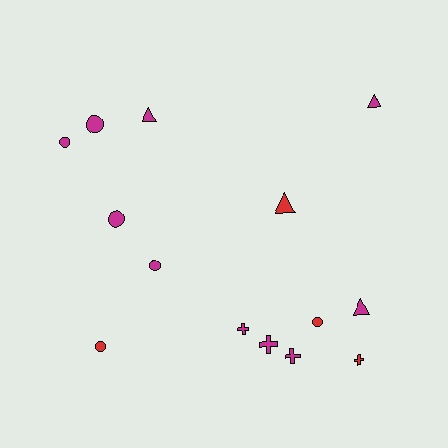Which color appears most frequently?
Magenta, with 10 objects.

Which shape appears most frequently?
Circle, with 6 objects.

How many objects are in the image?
There are 14 objects.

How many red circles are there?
There are 2 red circles.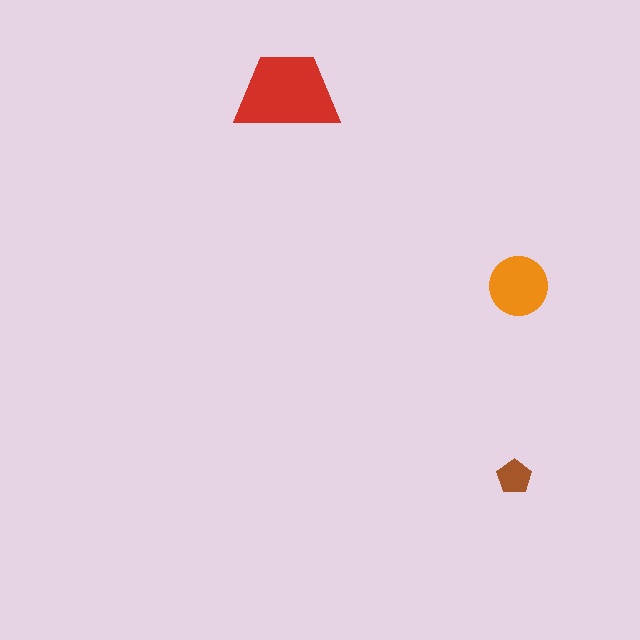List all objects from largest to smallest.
The red trapezoid, the orange circle, the brown pentagon.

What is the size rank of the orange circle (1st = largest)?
2nd.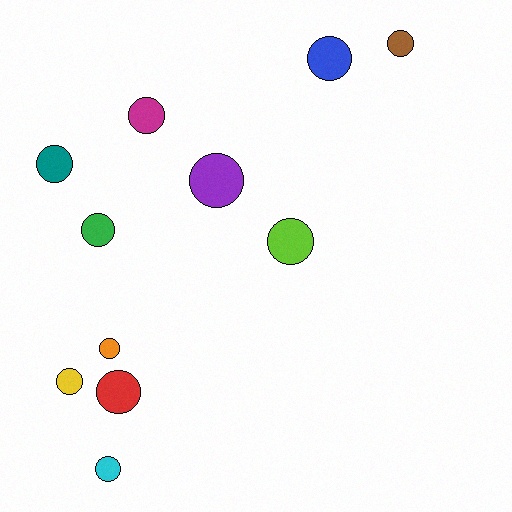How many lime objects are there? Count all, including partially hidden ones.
There is 1 lime object.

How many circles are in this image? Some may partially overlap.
There are 11 circles.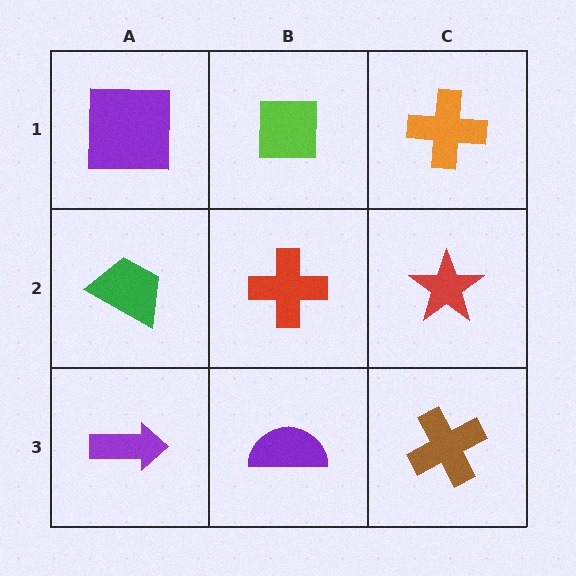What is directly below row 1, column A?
A green trapezoid.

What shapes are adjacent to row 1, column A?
A green trapezoid (row 2, column A), a lime square (row 1, column B).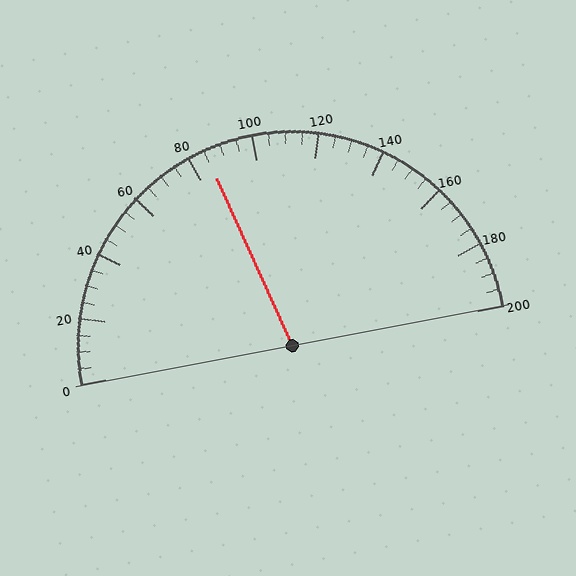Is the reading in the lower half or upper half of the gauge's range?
The reading is in the lower half of the range (0 to 200).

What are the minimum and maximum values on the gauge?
The gauge ranges from 0 to 200.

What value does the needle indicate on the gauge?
The needle indicates approximately 85.